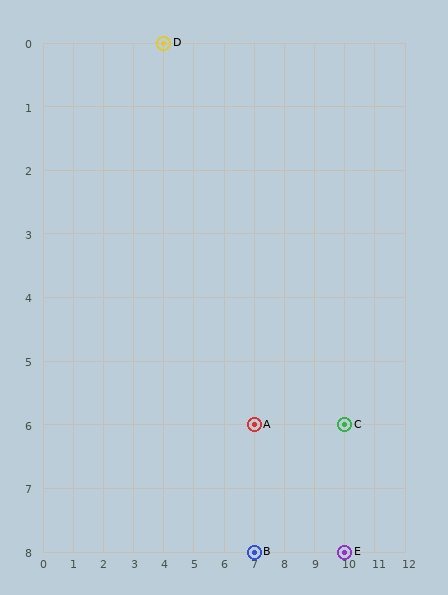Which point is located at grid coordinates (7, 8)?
Point B is at (7, 8).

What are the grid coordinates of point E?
Point E is at grid coordinates (10, 8).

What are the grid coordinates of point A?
Point A is at grid coordinates (7, 6).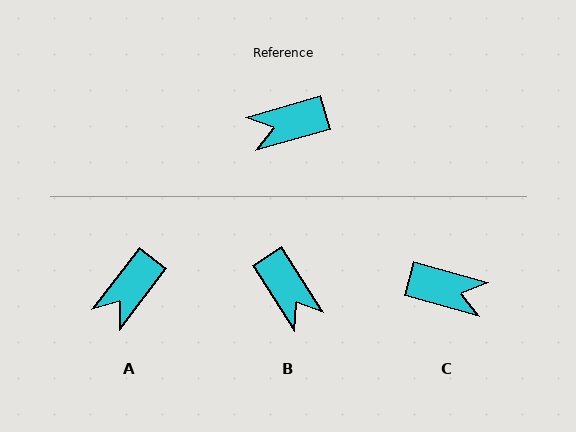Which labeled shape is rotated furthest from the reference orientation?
C, about 149 degrees away.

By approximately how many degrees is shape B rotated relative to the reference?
Approximately 107 degrees counter-clockwise.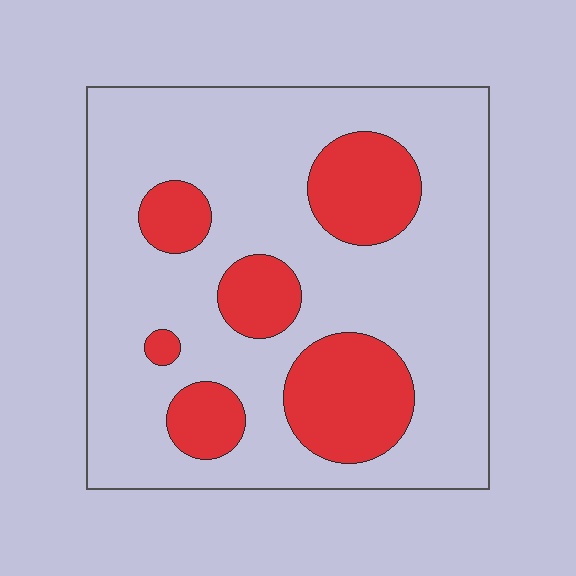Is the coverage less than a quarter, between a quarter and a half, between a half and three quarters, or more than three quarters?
Less than a quarter.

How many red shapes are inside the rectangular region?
6.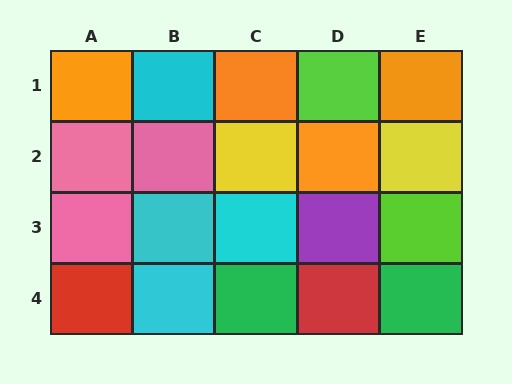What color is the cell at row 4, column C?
Green.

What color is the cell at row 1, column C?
Orange.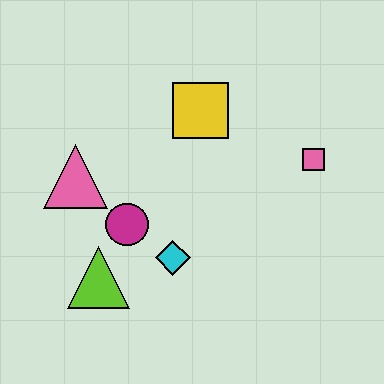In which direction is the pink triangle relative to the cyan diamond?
The pink triangle is to the left of the cyan diamond.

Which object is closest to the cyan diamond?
The magenta circle is closest to the cyan diamond.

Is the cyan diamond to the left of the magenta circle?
No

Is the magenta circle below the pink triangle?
Yes